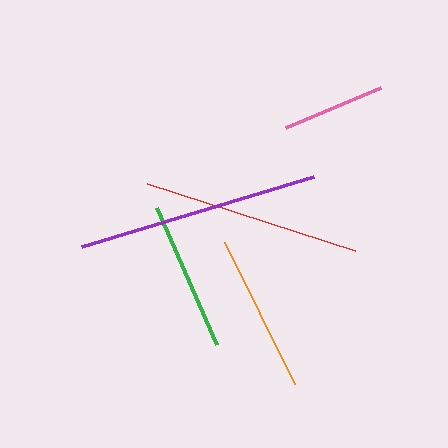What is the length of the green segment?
The green segment is approximately 149 pixels long.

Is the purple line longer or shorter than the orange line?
The purple line is longer than the orange line.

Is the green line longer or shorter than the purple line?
The purple line is longer than the green line.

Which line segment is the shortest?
The pink line is the shortest at approximately 103 pixels.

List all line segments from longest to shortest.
From longest to shortest: purple, red, orange, green, pink.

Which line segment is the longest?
The purple line is the longest at approximately 242 pixels.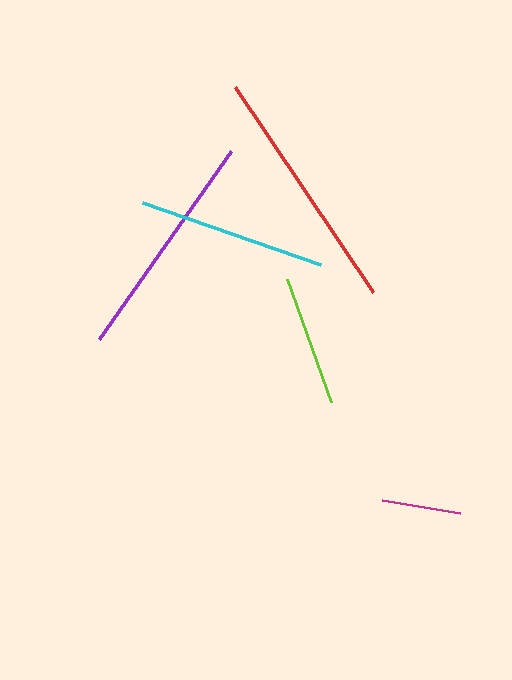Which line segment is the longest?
The red line is the longest at approximately 247 pixels.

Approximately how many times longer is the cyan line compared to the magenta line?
The cyan line is approximately 2.4 times the length of the magenta line.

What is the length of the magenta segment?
The magenta segment is approximately 79 pixels long.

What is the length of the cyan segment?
The cyan segment is approximately 189 pixels long.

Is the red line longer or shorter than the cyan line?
The red line is longer than the cyan line.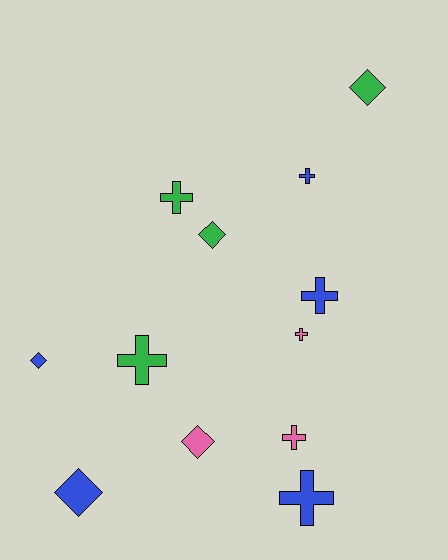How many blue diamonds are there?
There are 2 blue diamonds.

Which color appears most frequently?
Blue, with 5 objects.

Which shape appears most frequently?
Cross, with 7 objects.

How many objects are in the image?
There are 12 objects.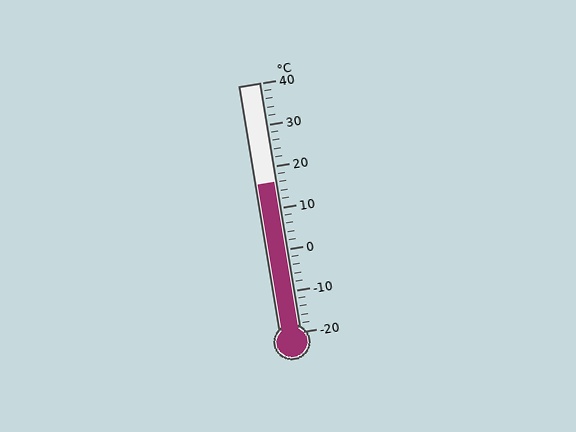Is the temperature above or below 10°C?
The temperature is above 10°C.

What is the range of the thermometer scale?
The thermometer scale ranges from -20°C to 40°C.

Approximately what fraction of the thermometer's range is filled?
The thermometer is filled to approximately 60% of its range.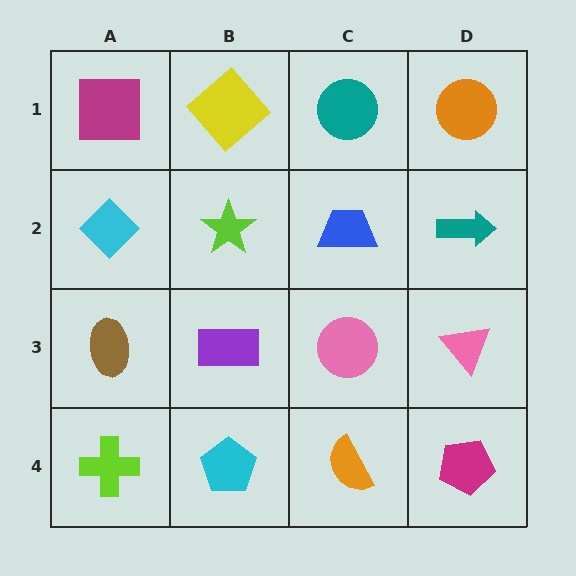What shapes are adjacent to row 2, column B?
A yellow diamond (row 1, column B), a purple rectangle (row 3, column B), a cyan diamond (row 2, column A), a blue trapezoid (row 2, column C).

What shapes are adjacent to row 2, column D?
An orange circle (row 1, column D), a pink triangle (row 3, column D), a blue trapezoid (row 2, column C).